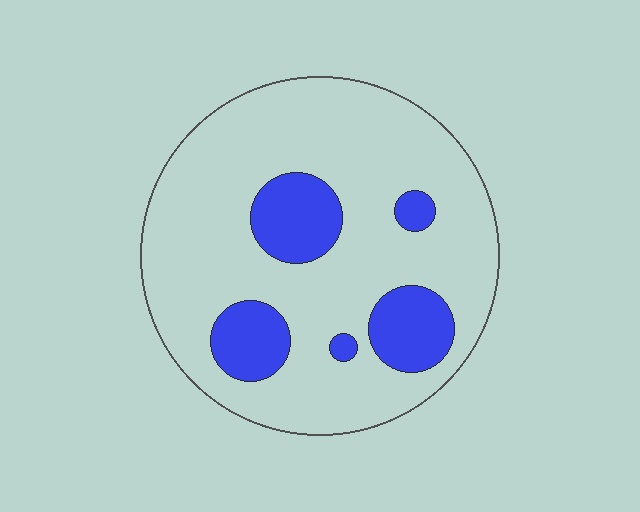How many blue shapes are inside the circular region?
5.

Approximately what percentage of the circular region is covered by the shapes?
Approximately 20%.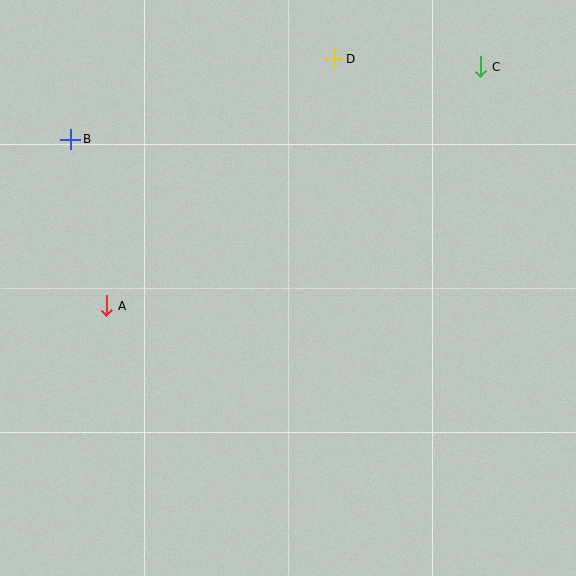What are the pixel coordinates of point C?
Point C is at (480, 67).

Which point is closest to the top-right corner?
Point C is closest to the top-right corner.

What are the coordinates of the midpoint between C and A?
The midpoint between C and A is at (293, 186).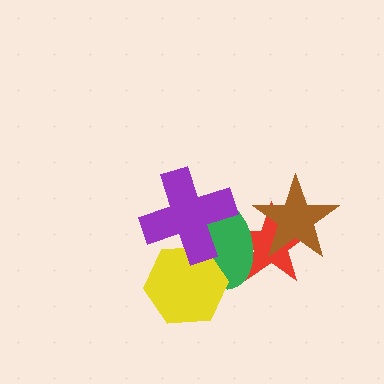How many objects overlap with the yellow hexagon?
2 objects overlap with the yellow hexagon.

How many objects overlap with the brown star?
2 objects overlap with the brown star.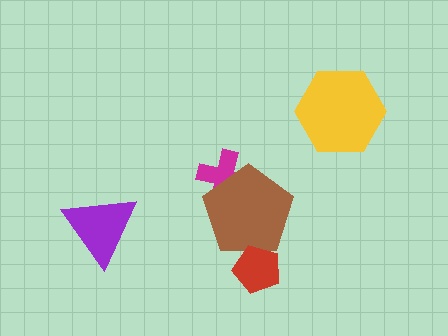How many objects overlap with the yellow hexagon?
0 objects overlap with the yellow hexagon.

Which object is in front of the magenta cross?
The brown pentagon is in front of the magenta cross.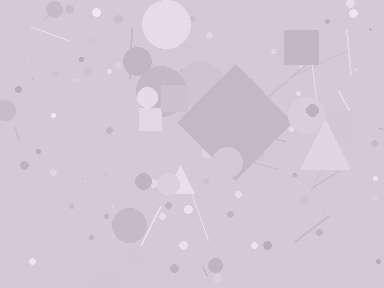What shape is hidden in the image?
A diamond is hidden in the image.